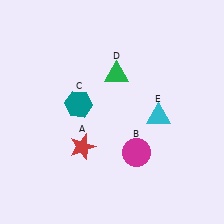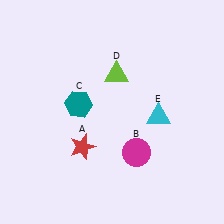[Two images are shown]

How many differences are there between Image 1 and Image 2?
There is 1 difference between the two images.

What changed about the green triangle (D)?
In Image 1, D is green. In Image 2, it changed to lime.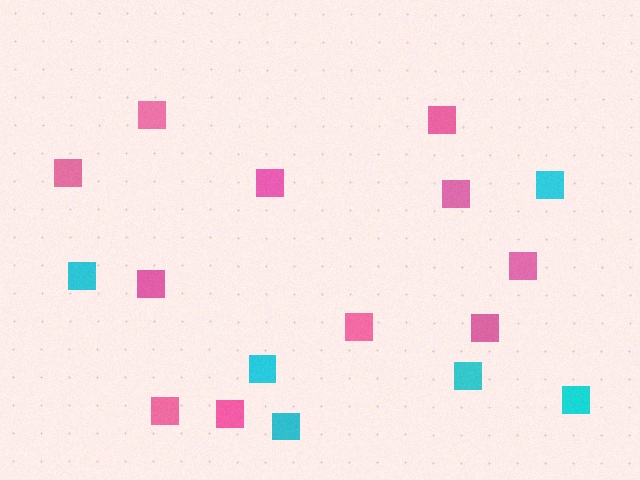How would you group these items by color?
There are 2 groups: one group of cyan squares (6) and one group of pink squares (11).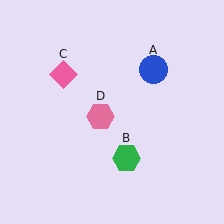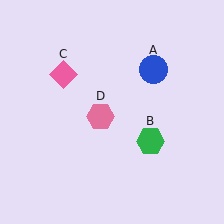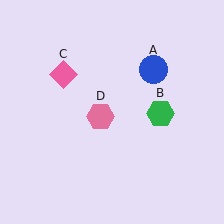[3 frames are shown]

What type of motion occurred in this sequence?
The green hexagon (object B) rotated counterclockwise around the center of the scene.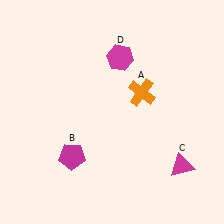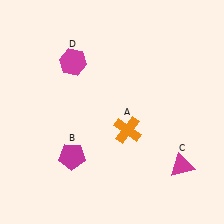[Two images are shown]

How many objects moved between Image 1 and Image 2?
2 objects moved between the two images.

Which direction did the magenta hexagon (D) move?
The magenta hexagon (D) moved left.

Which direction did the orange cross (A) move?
The orange cross (A) moved down.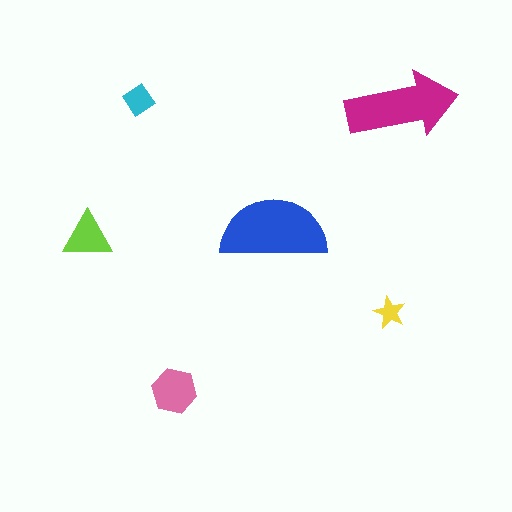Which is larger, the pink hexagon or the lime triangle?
The pink hexagon.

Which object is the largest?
The blue semicircle.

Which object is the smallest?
The yellow star.